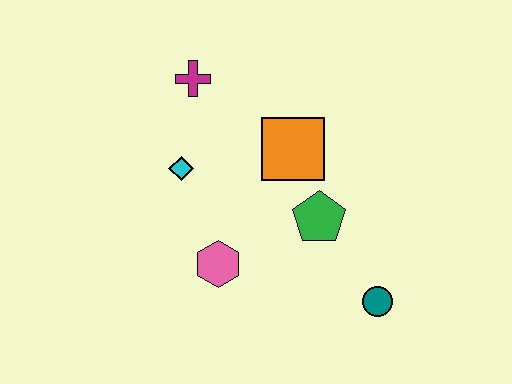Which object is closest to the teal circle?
The green pentagon is closest to the teal circle.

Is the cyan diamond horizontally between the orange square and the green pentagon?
No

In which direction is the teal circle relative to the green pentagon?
The teal circle is below the green pentagon.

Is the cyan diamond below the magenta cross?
Yes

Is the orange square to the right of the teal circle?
No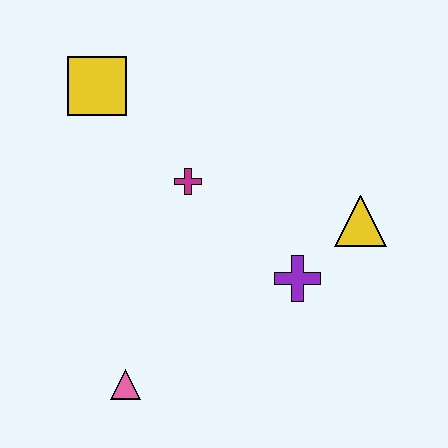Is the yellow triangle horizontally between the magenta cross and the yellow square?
No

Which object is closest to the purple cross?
The yellow triangle is closest to the purple cross.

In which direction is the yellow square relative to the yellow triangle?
The yellow square is to the left of the yellow triangle.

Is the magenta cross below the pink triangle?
No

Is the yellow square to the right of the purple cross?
No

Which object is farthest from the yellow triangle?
The yellow square is farthest from the yellow triangle.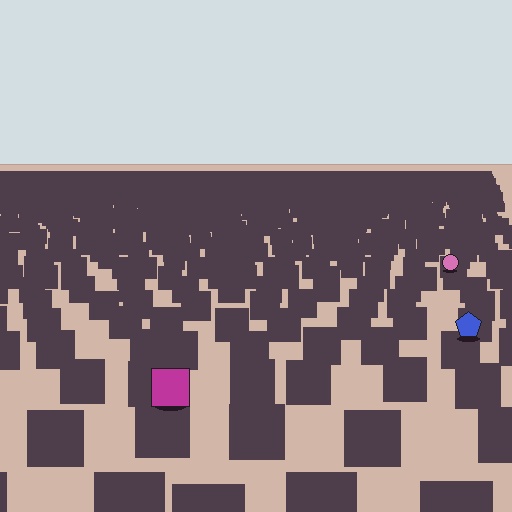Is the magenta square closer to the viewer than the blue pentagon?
Yes. The magenta square is closer — you can tell from the texture gradient: the ground texture is coarser near it.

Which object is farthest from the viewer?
The pink circle is farthest from the viewer. It appears smaller and the ground texture around it is denser.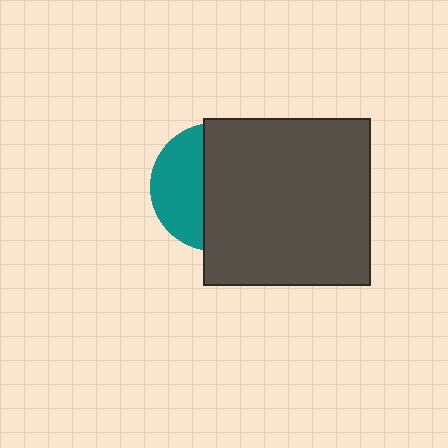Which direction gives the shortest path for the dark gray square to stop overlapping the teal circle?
Moving right gives the shortest separation.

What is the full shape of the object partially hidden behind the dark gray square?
The partially hidden object is a teal circle.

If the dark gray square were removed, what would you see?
You would see the complete teal circle.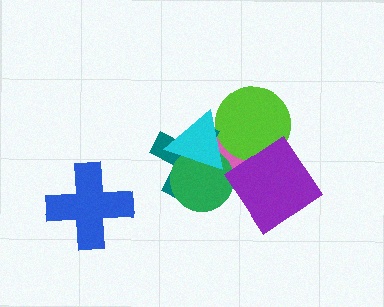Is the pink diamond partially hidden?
Yes, it is partially covered by another shape.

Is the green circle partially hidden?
Yes, it is partially covered by another shape.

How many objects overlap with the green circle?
4 objects overlap with the green circle.